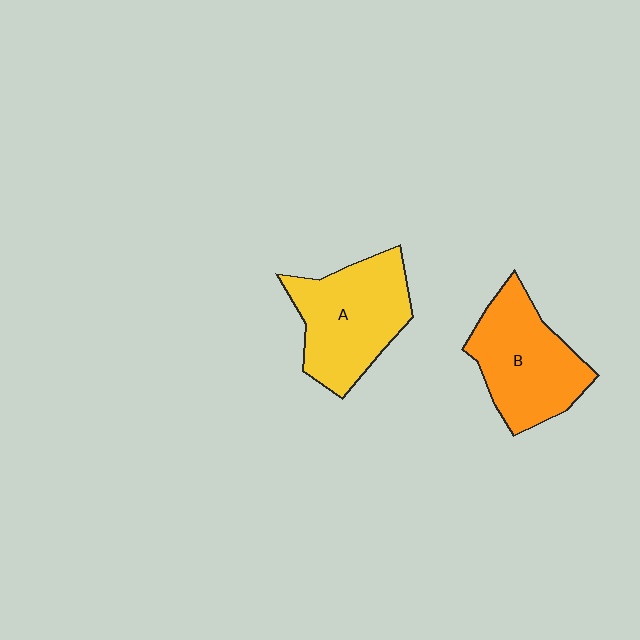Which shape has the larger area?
Shape A (yellow).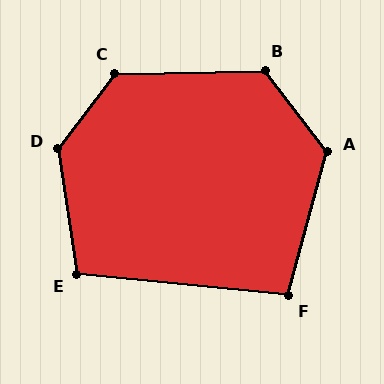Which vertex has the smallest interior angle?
F, at approximately 99 degrees.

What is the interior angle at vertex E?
Approximately 105 degrees (obtuse).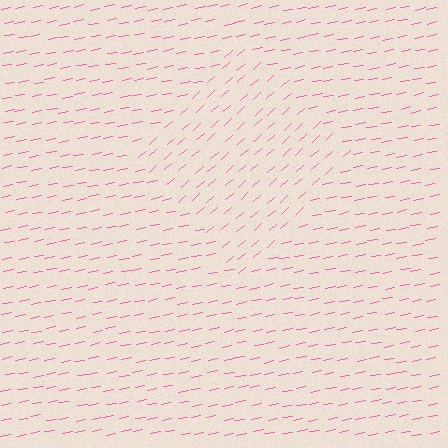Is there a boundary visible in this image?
Yes, there is a texture boundary formed by a change in line orientation.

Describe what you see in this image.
The image is filled with small pink line segments. A diamond region in the image has lines oriented differently from the surrounding lines, creating a visible texture boundary.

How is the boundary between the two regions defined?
The boundary is defined purely by a change in line orientation (approximately 31 degrees difference). All lines are the same color and thickness.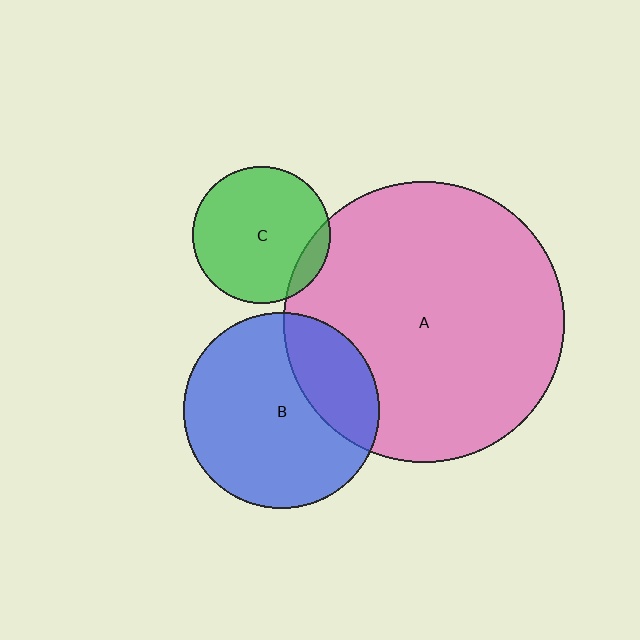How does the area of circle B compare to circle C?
Approximately 2.0 times.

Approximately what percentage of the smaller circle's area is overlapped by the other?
Approximately 10%.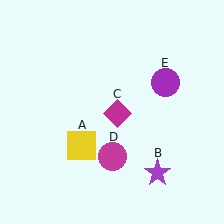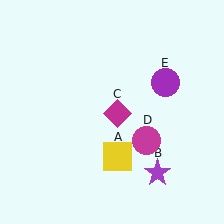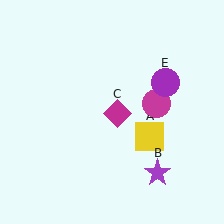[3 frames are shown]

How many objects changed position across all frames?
2 objects changed position: yellow square (object A), magenta circle (object D).